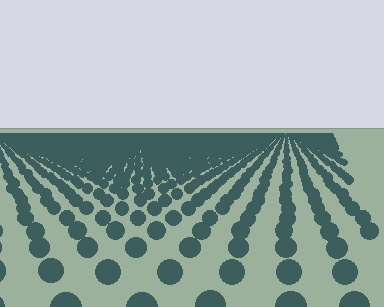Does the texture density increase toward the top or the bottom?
Density increases toward the top.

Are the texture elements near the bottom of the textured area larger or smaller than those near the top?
Larger. Near the bottom, elements are closer to the viewer and appear at a bigger on-screen size.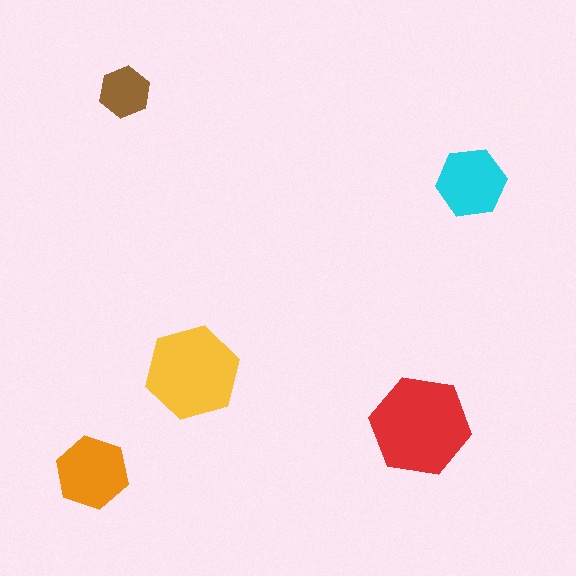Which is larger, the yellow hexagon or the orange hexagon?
The yellow one.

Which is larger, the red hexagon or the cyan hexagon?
The red one.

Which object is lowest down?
The orange hexagon is bottommost.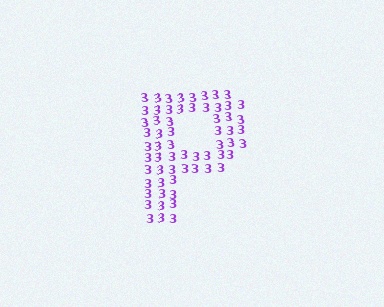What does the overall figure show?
The overall figure shows the letter P.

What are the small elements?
The small elements are digit 3's.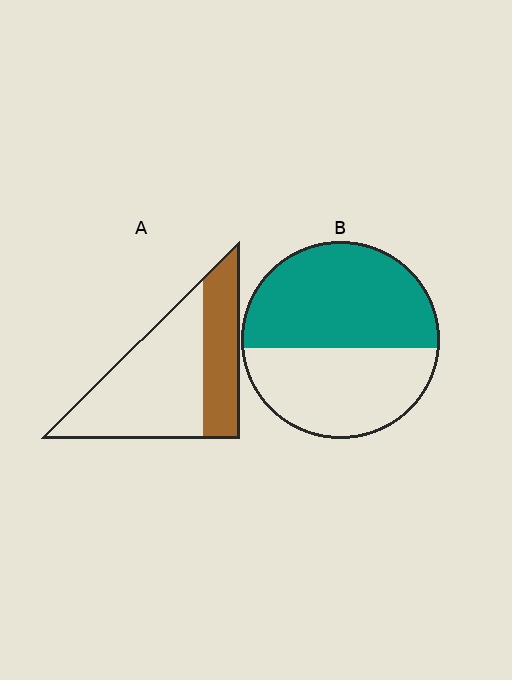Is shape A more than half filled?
No.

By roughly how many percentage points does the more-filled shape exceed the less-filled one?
By roughly 20 percentage points (B over A).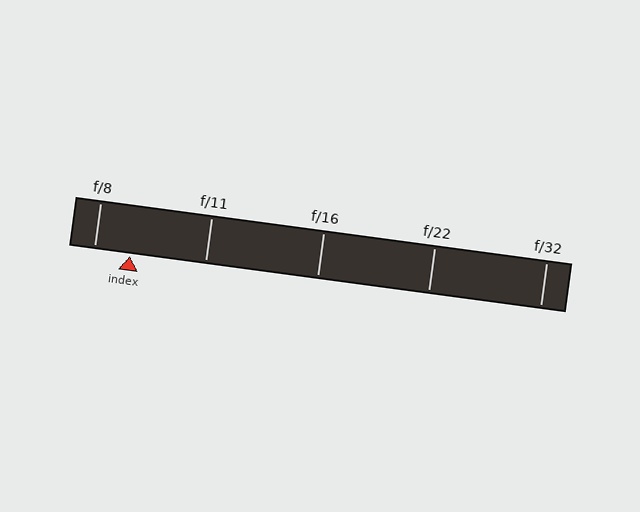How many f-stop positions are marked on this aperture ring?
There are 5 f-stop positions marked.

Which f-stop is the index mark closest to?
The index mark is closest to f/8.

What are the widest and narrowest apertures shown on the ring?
The widest aperture shown is f/8 and the narrowest is f/32.